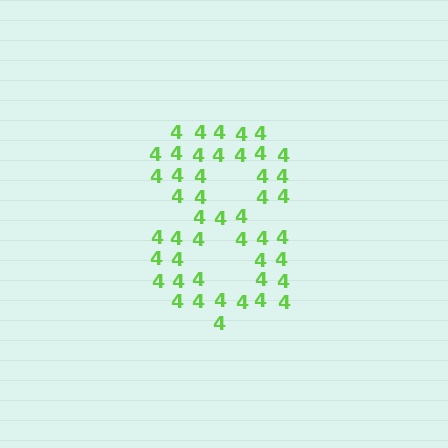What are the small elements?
The small elements are digit 4's.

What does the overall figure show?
The overall figure shows the digit 8.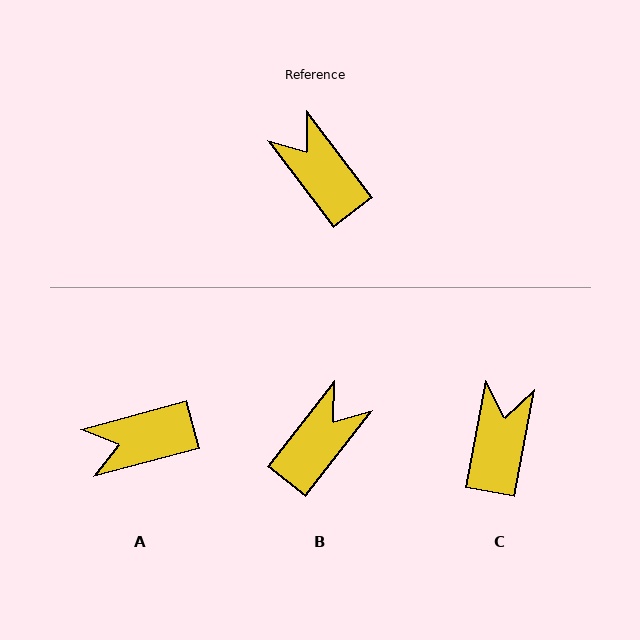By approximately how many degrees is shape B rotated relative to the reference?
Approximately 75 degrees clockwise.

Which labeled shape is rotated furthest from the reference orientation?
B, about 75 degrees away.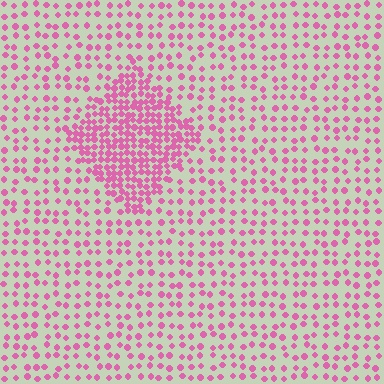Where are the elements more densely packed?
The elements are more densely packed inside the diamond boundary.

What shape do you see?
I see a diamond.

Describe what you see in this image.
The image contains small pink elements arranged at two different densities. A diamond-shaped region is visible where the elements are more densely packed than the surrounding area.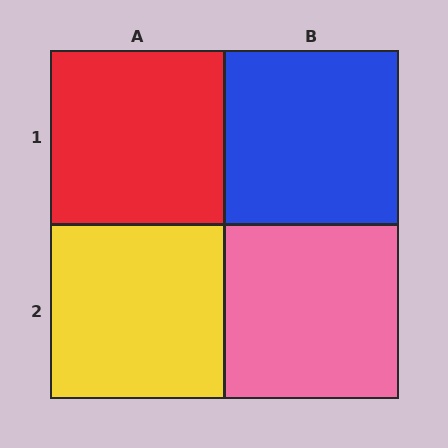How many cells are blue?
1 cell is blue.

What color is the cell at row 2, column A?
Yellow.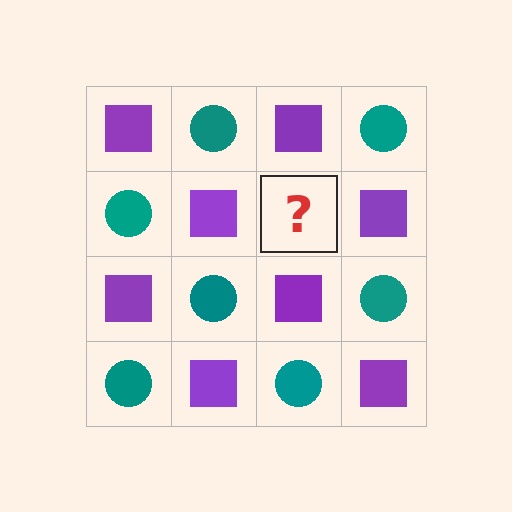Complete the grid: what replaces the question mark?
The question mark should be replaced with a teal circle.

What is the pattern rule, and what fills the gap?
The rule is that it alternates purple square and teal circle in a checkerboard pattern. The gap should be filled with a teal circle.